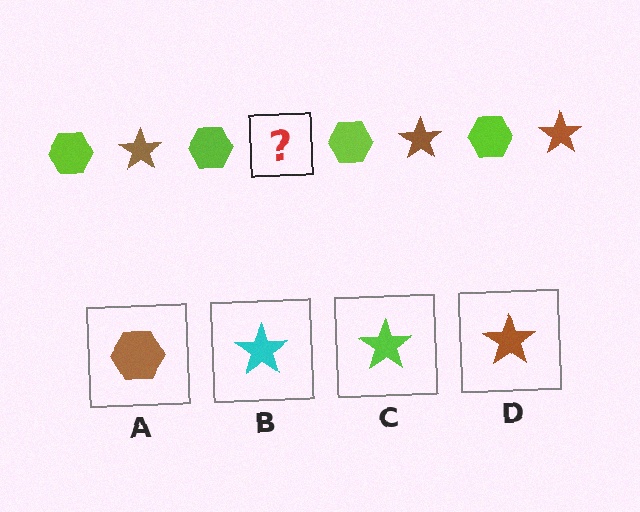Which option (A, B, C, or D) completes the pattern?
D.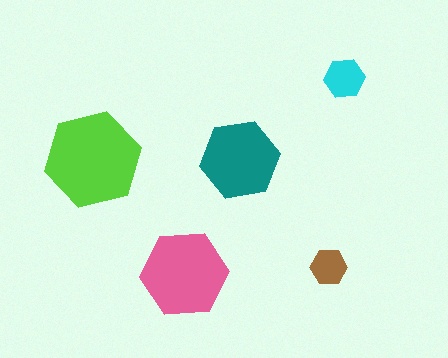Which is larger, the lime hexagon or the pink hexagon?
The lime one.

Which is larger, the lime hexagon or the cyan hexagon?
The lime one.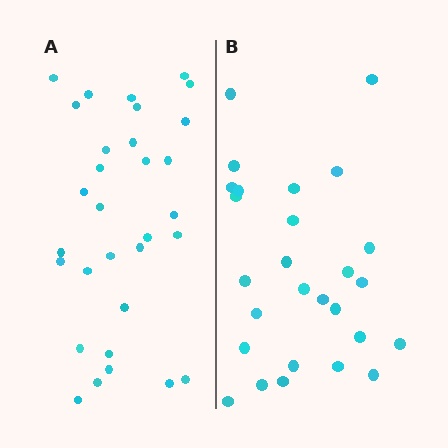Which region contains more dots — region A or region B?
Region A (the left region) has more dots.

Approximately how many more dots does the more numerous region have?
Region A has about 4 more dots than region B.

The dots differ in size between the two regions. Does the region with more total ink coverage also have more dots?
No. Region B has more total ink coverage because its dots are larger, but region A actually contains more individual dots. Total area can be misleading — the number of items is what matters here.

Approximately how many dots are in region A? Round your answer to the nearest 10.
About 30 dots. (The exact count is 31, which rounds to 30.)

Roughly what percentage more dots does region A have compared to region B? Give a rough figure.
About 15% more.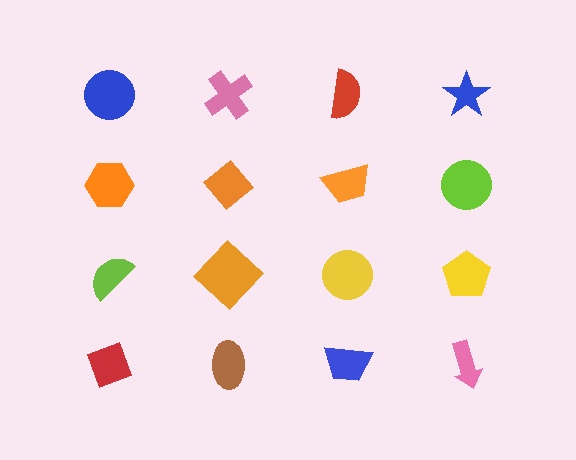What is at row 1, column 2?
A pink cross.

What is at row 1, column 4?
A blue star.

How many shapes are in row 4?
4 shapes.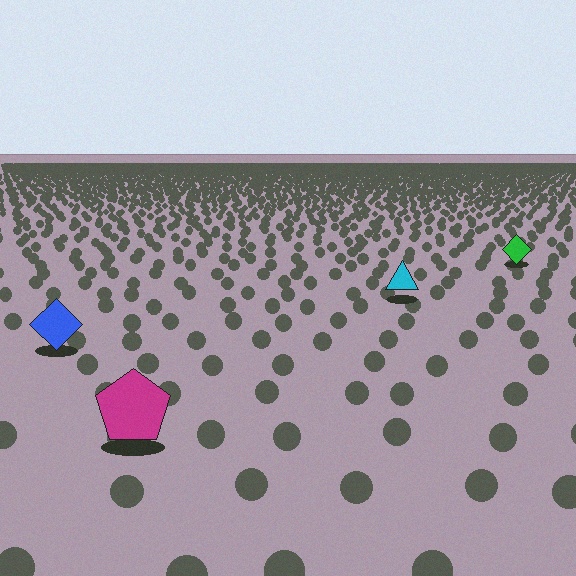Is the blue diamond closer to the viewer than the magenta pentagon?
No. The magenta pentagon is closer — you can tell from the texture gradient: the ground texture is coarser near it.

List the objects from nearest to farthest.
From nearest to farthest: the magenta pentagon, the blue diamond, the cyan triangle, the green diamond.